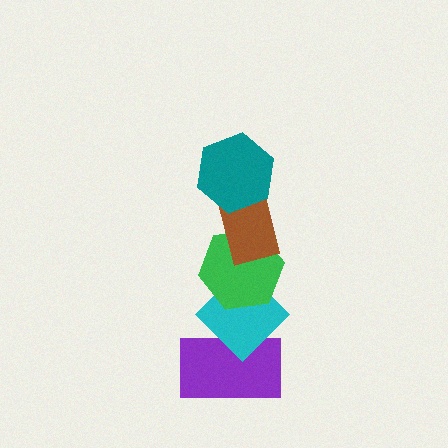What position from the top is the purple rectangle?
The purple rectangle is 5th from the top.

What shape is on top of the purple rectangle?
The cyan diamond is on top of the purple rectangle.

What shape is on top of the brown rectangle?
The teal hexagon is on top of the brown rectangle.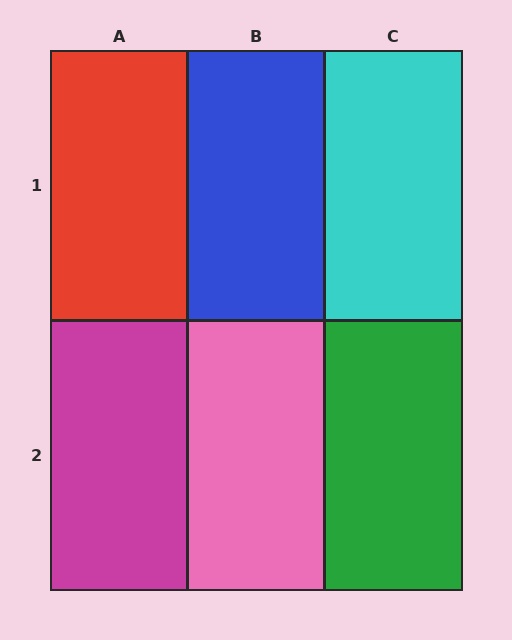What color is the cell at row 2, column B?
Pink.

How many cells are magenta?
1 cell is magenta.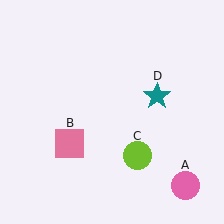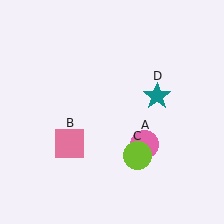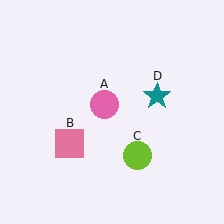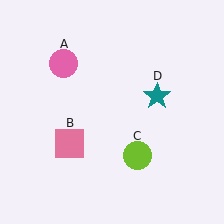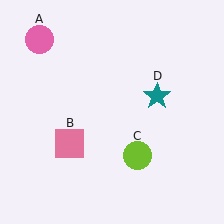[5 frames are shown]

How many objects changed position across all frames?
1 object changed position: pink circle (object A).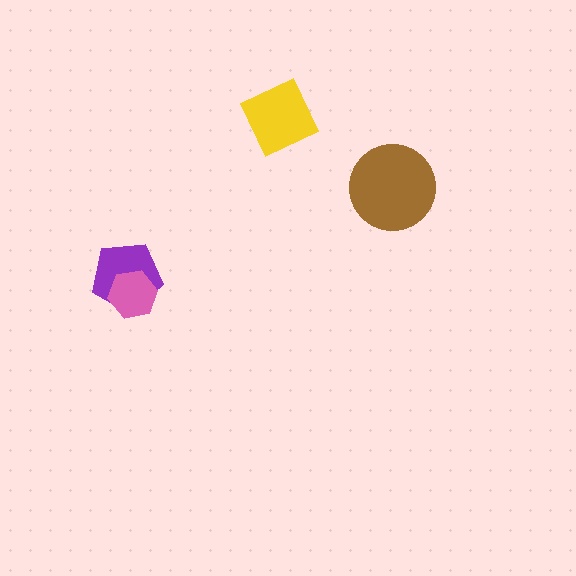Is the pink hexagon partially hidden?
No, no other shape covers it.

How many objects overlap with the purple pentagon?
1 object overlaps with the purple pentagon.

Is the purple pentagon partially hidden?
Yes, it is partially covered by another shape.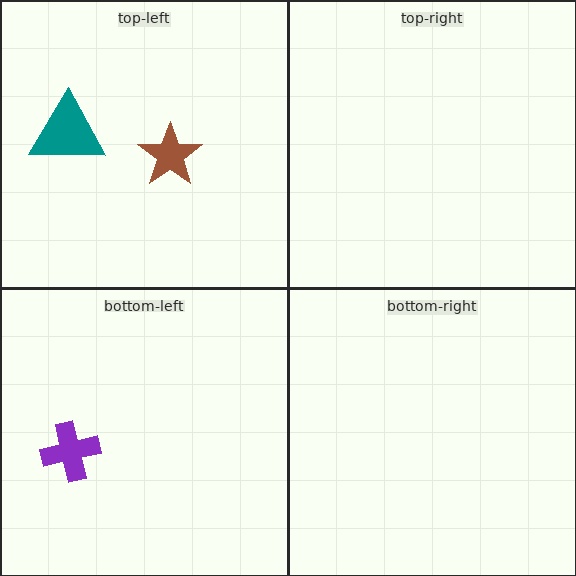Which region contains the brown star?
The top-left region.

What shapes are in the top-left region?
The brown star, the teal triangle.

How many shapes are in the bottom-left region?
1.